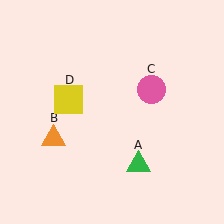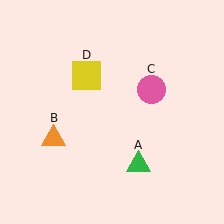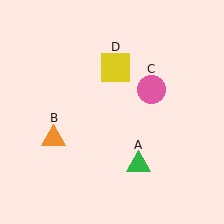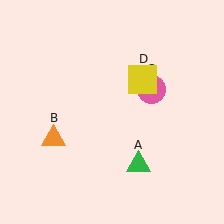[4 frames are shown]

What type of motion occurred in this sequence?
The yellow square (object D) rotated clockwise around the center of the scene.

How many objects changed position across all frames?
1 object changed position: yellow square (object D).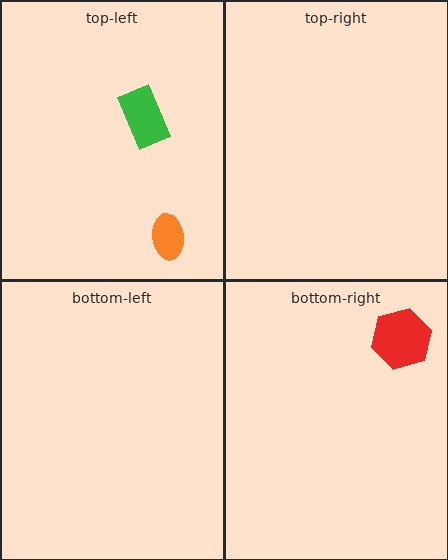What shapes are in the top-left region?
The orange ellipse, the green rectangle.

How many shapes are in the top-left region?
2.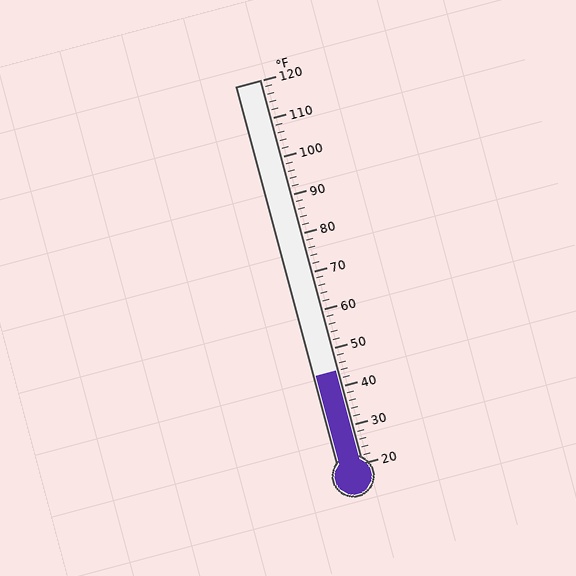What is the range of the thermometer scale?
The thermometer scale ranges from 20°F to 120°F.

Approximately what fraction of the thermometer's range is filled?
The thermometer is filled to approximately 25% of its range.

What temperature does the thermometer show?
The thermometer shows approximately 44°F.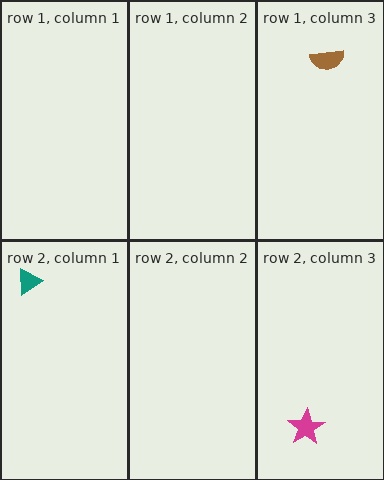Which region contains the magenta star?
The row 2, column 3 region.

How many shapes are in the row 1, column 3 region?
1.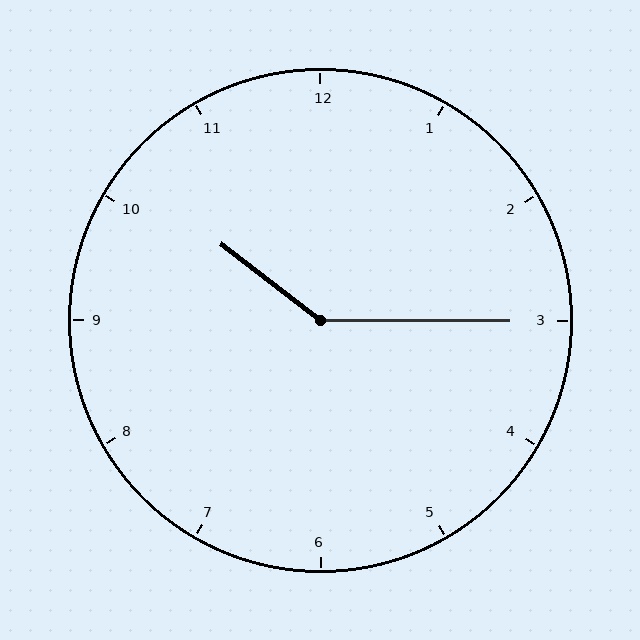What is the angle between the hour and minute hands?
Approximately 142 degrees.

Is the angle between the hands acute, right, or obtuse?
It is obtuse.